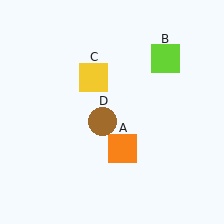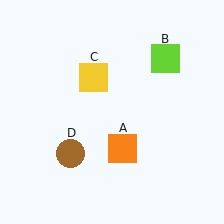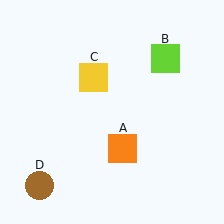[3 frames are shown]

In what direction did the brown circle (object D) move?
The brown circle (object D) moved down and to the left.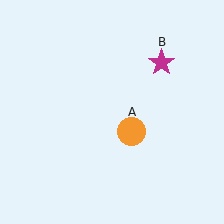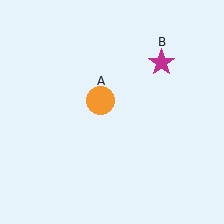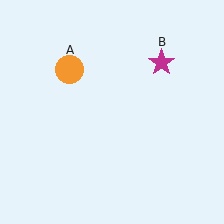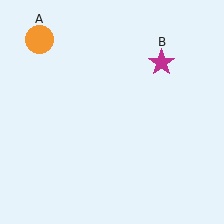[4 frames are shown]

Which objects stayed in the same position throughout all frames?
Magenta star (object B) remained stationary.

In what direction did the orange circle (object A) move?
The orange circle (object A) moved up and to the left.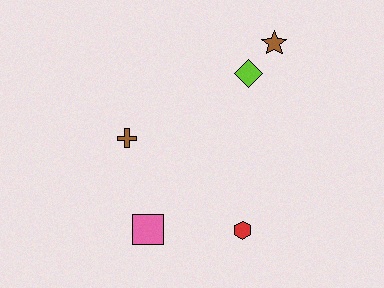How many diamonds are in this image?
There is 1 diamond.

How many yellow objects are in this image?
There are no yellow objects.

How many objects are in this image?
There are 5 objects.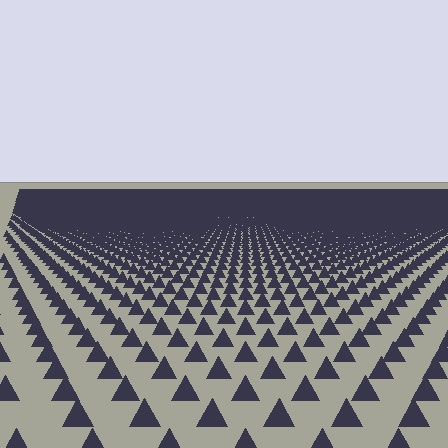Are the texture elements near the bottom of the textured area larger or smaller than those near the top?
Larger. Near the bottom, elements are closer to the viewer and appear at a bigger on-screen size.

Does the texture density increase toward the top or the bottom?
Density increases toward the top.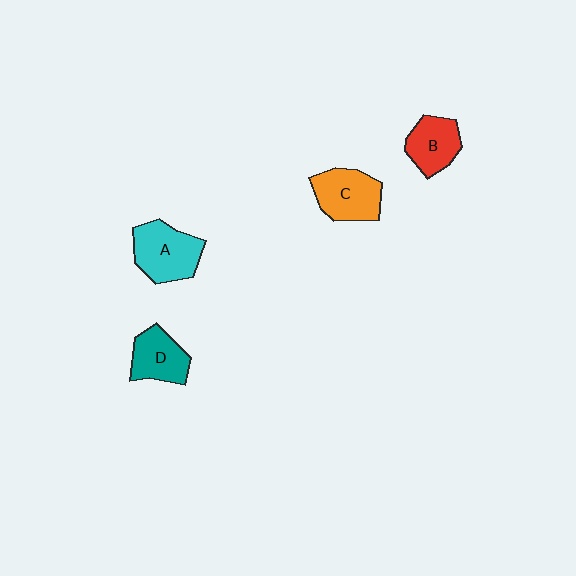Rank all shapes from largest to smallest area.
From largest to smallest: A (cyan), C (orange), D (teal), B (red).